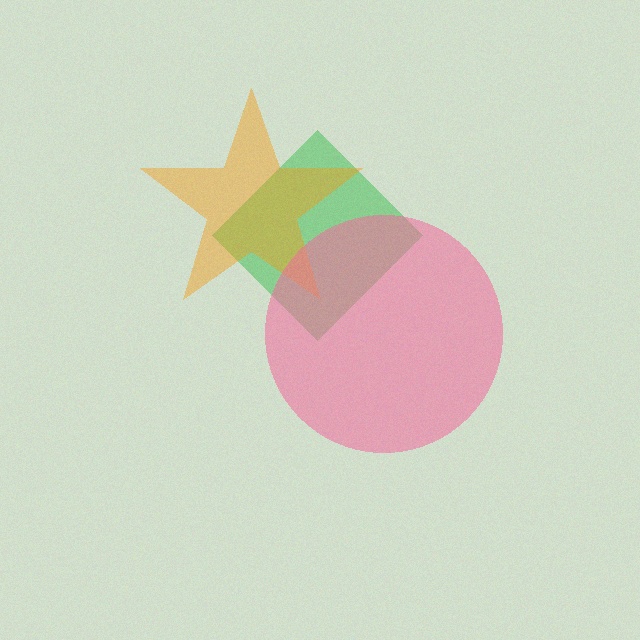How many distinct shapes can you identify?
There are 3 distinct shapes: a green diamond, an orange star, a pink circle.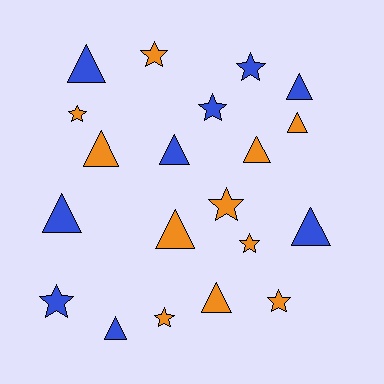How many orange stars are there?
There are 6 orange stars.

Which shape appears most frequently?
Triangle, with 11 objects.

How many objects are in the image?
There are 20 objects.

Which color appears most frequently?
Orange, with 11 objects.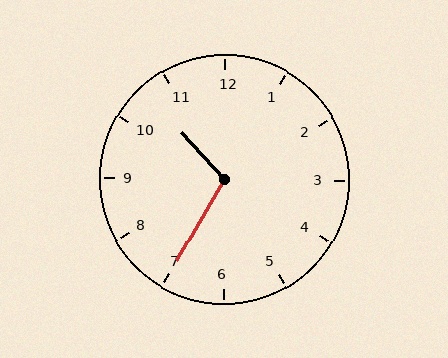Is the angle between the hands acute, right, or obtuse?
It is obtuse.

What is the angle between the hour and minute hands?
Approximately 108 degrees.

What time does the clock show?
10:35.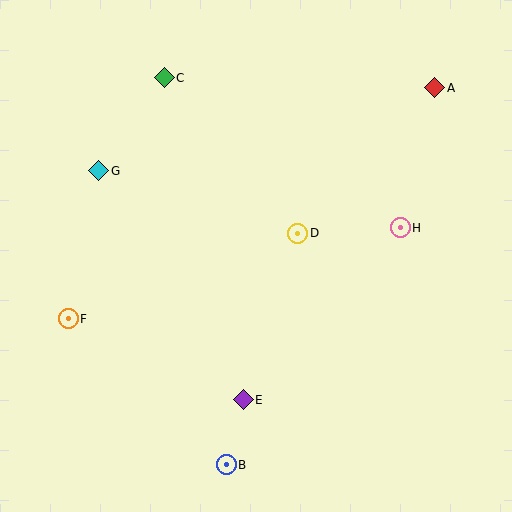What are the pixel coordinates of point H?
Point H is at (400, 228).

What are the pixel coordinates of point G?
Point G is at (99, 171).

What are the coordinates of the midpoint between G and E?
The midpoint between G and E is at (171, 285).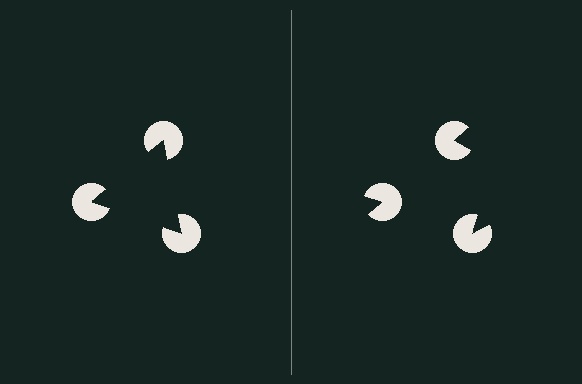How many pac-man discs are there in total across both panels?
6 — 3 on each side.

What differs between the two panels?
The pac-man discs are positioned identically on both sides; only the wedge orientations differ. On the left they align to a triangle; on the right they are misaligned.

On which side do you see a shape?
An illusory triangle appears on the left side. On the right side the wedge cuts are rotated, so no coherent shape forms.